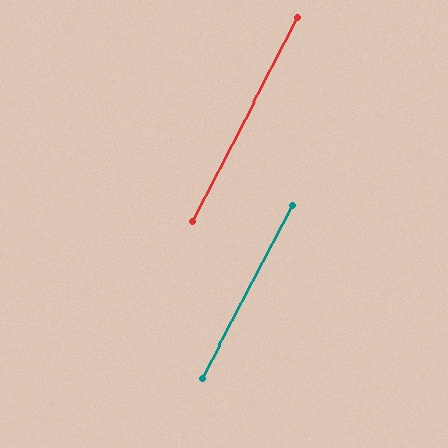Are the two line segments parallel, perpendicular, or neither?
Parallel — their directions differ by only 0.4°.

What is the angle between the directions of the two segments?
Approximately 0 degrees.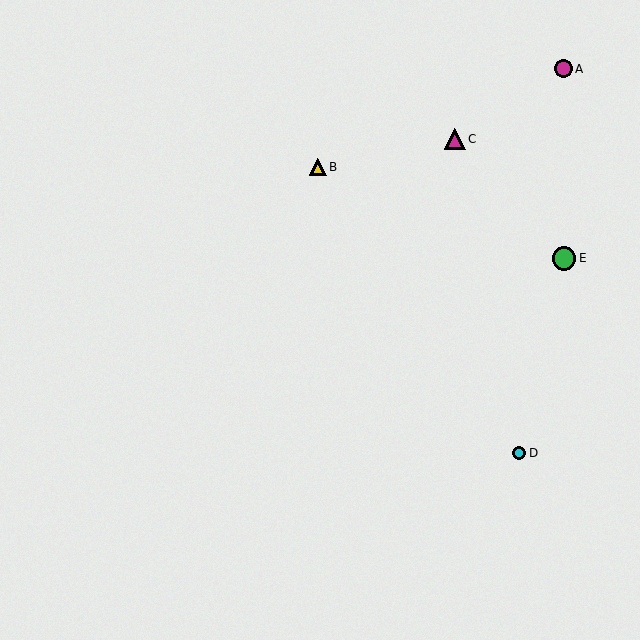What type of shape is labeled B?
Shape B is a yellow triangle.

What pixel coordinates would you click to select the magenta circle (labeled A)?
Click at (563, 69) to select the magenta circle A.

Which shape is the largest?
The green circle (labeled E) is the largest.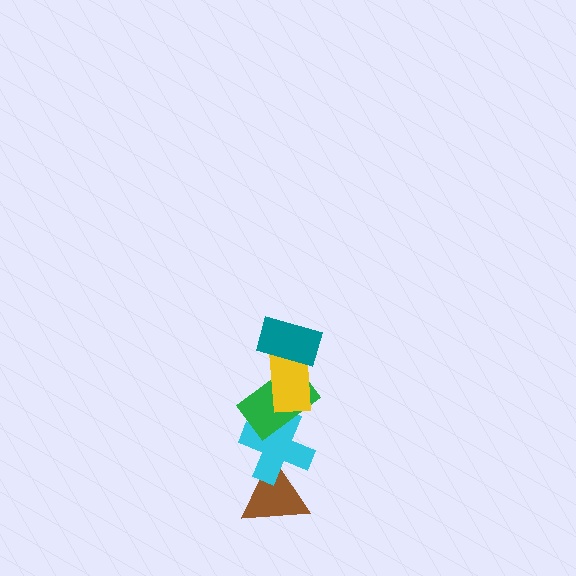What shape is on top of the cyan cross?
The green rectangle is on top of the cyan cross.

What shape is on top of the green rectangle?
The yellow rectangle is on top of the green rectangle.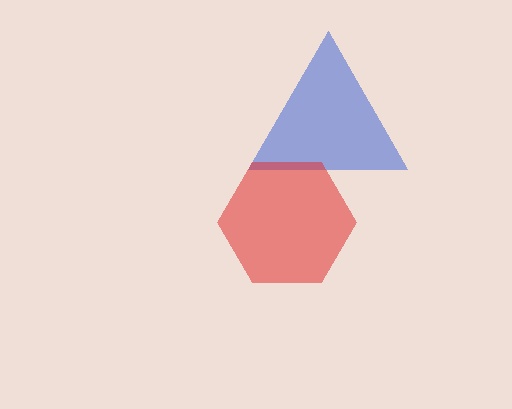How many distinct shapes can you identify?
There are 2 distinct shapes: a blue triangle, a red hexagon.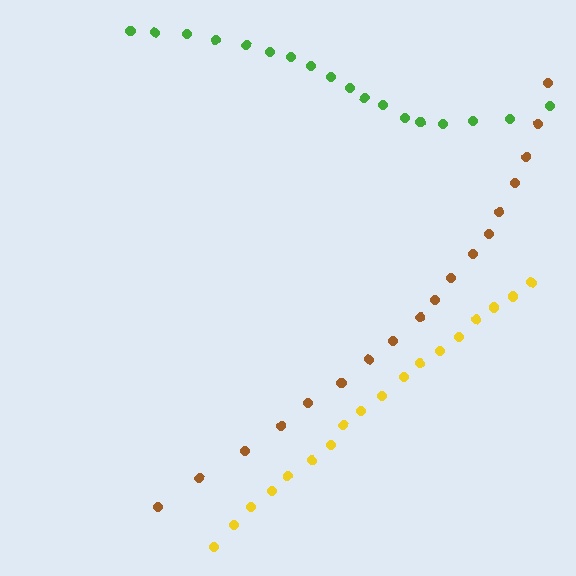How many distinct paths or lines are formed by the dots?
There are 3 distinct paths.